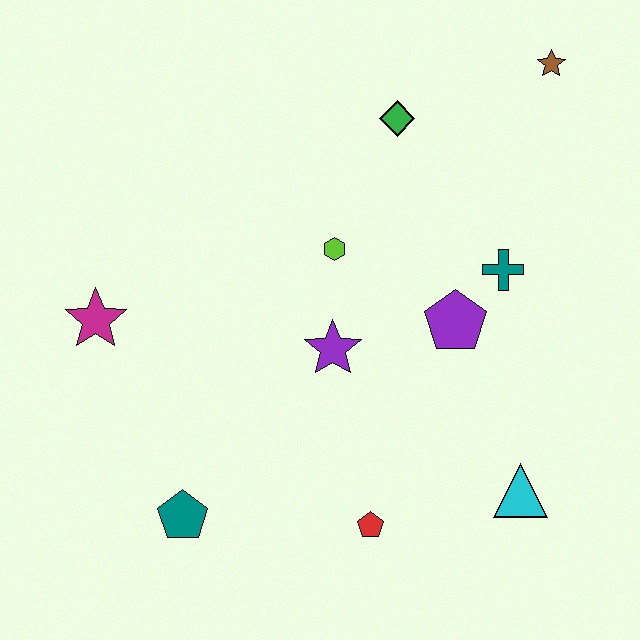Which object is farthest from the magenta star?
The brown star is farthest from the magenta star.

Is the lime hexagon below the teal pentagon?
No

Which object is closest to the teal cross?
The purple pentagon is closest to the teal cross.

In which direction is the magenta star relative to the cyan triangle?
The magenta star is to the left of the cyan triangle.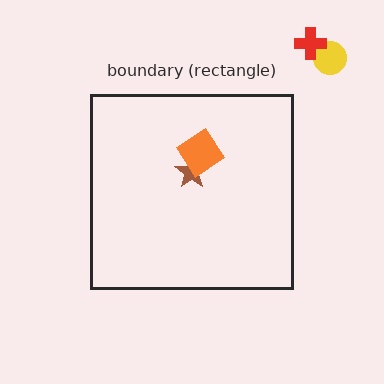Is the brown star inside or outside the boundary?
Inside.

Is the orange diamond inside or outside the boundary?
Inside.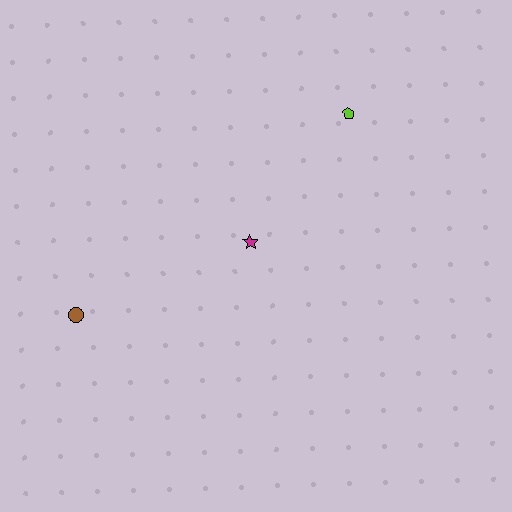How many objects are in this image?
There are 3 objects.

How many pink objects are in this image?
There are no pink objects.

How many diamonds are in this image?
There are no diamonds.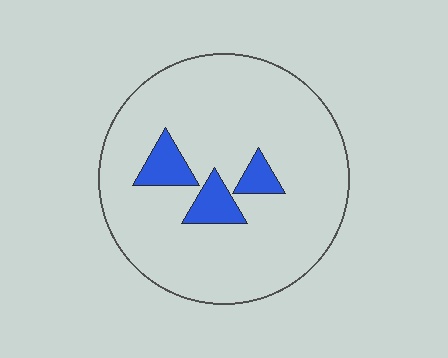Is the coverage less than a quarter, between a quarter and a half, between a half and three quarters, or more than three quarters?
Less than a quarter.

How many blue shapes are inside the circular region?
3.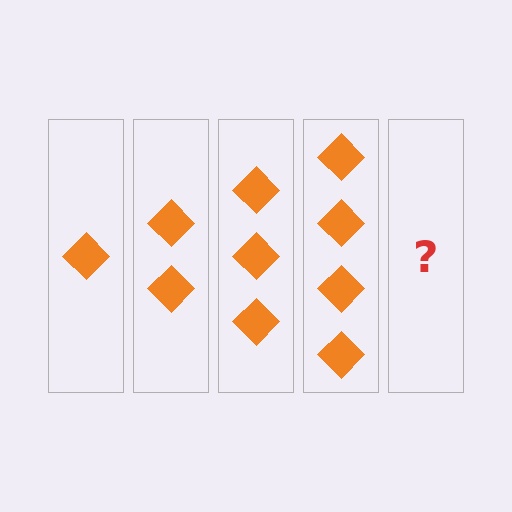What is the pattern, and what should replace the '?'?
The pattern is that each step adds one more diamond. The '?' should be 5 diamonds.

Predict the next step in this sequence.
The next step is 5 diamonds.